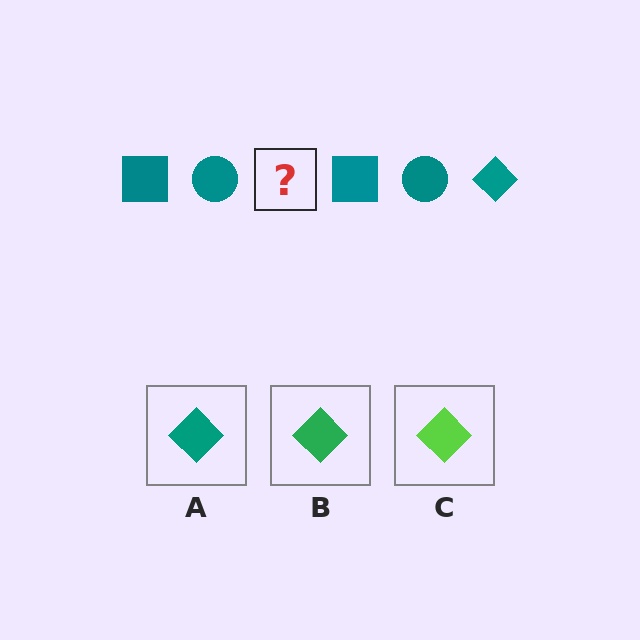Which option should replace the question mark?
Option A.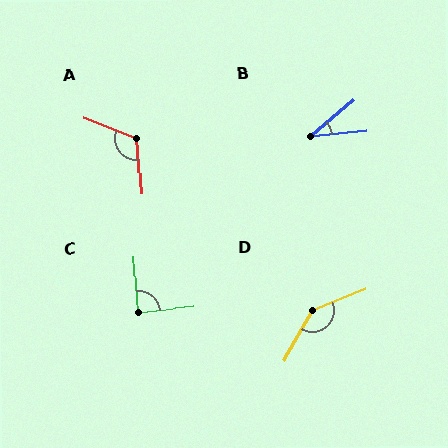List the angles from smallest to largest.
B (35°), C (88°), A (116°), D (141°).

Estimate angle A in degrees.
Approximately 116 degrees.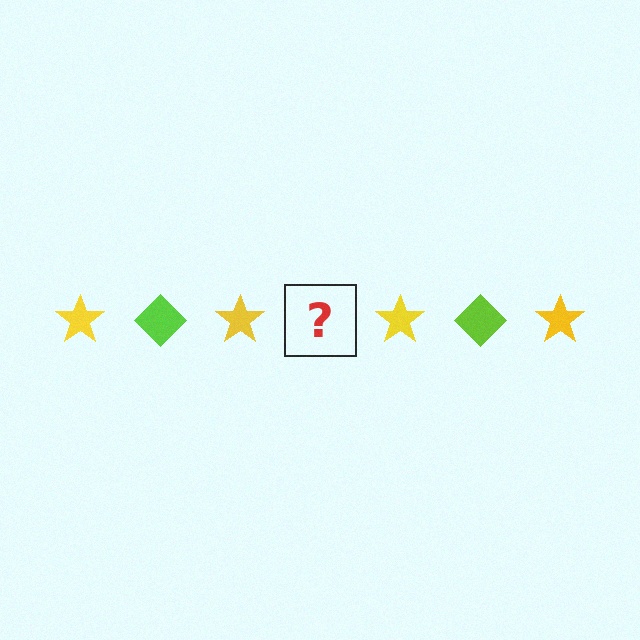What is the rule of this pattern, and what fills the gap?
The rule is that the pattern alternates between yellow star and lime diamond. The gap should be filled with a lime diamond.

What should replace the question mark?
The question mark should be replaced with a lime diamond.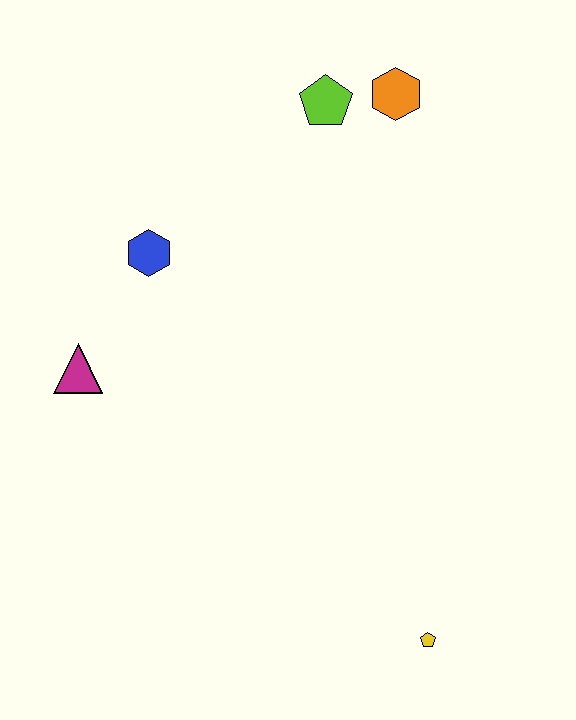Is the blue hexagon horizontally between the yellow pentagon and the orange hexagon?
No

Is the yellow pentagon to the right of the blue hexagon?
Yes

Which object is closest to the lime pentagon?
The orange hexagon is closest to the lime pentagon.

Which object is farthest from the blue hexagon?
The yellow pentagon is farthest from the blue hexagon.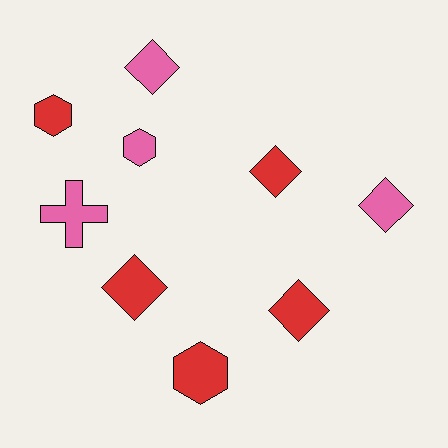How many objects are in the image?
There are 9 objects.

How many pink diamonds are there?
There are 2 pink diamonds.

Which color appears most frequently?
Red, with 5 objects.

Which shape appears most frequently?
Diamond, with 5 objects.